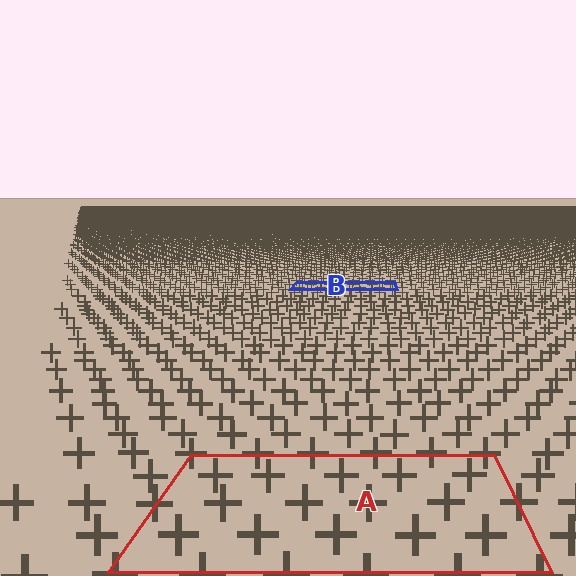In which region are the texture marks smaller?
The texture marks are smaller in region B, because it is farther away.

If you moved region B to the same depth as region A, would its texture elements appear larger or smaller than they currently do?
They would appear larger. At a closer depth, the same texture elements are projected at a bigger on-screen size.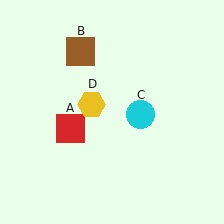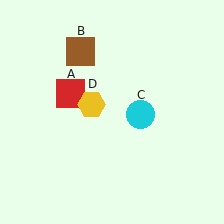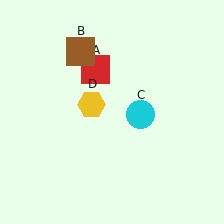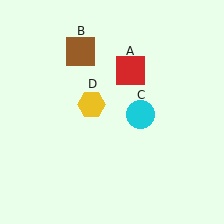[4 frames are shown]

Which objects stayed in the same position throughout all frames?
Brown square (object B) and cyan circle (object C) and yellow hexagon (object D) remained stationary.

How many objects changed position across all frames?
1 object changed position: red square (object A).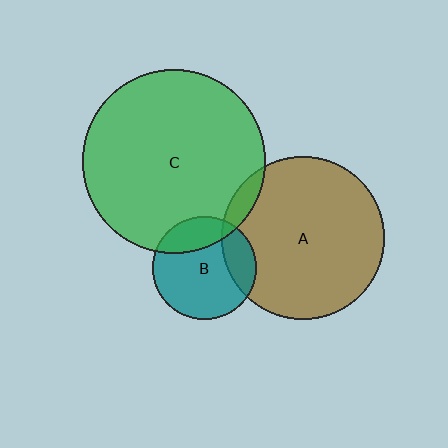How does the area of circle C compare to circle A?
Approximately 1.3 times.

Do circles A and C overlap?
Yes.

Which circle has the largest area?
Circle C (green).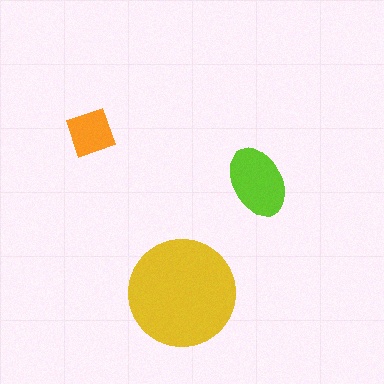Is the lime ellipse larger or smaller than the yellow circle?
Smaller.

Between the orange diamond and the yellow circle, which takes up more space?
The yellow circle.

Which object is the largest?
The yellow circle.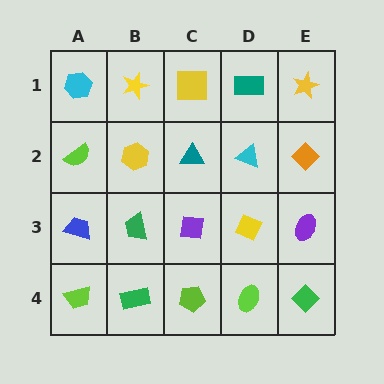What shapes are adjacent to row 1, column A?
A lime semicircle (row 2, column A), a yellow star (row 1, column B).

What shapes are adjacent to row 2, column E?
A yellow star (row 1, column E), a purple ellipse (row 3, column E), a cyan triangle (row 2, column D).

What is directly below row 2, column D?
A yellow diamond.